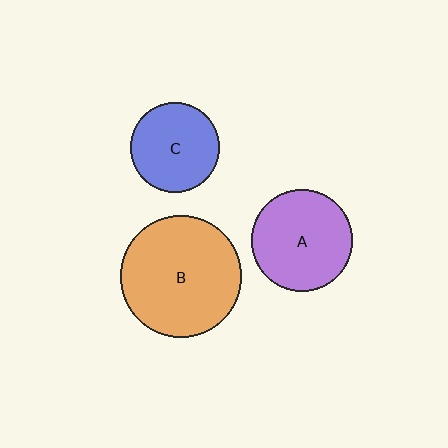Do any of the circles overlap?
No, none of the circles overlap.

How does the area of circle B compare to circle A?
Approximately 1.4 times.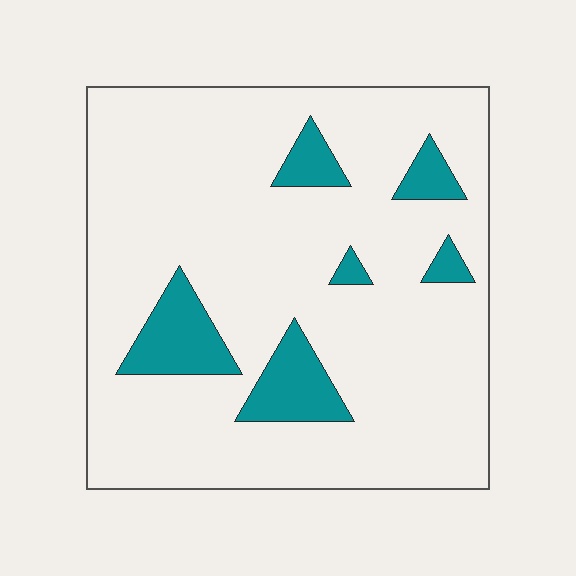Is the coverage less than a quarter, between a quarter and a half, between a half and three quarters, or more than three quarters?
Less than a quarter.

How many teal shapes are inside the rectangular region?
6.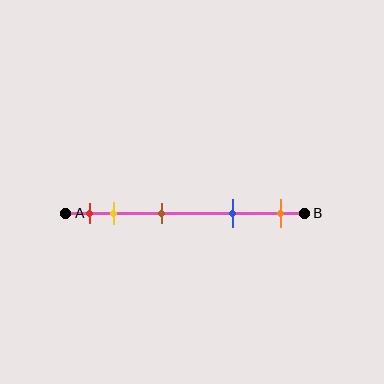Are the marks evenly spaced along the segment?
No, the marks are not evenly spaced.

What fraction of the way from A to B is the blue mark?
The blue mark is approximately 70% (0.7) of the way from A to B.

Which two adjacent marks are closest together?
The red and yellow marks are the closest adjacent pair.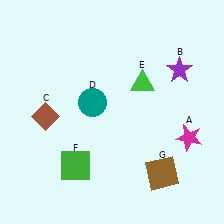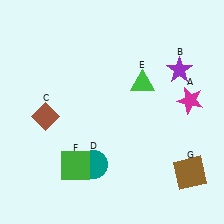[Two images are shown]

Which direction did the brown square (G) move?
The brown square (G) moved right.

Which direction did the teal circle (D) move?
The teal circle (D) moved down.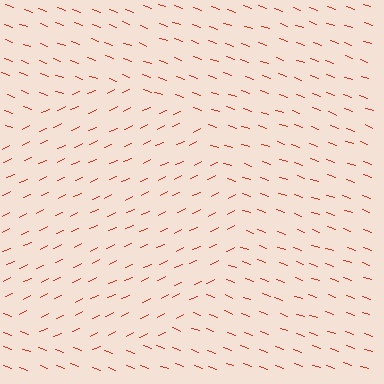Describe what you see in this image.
The image is filled with small red line segments. A circle region in the image has lines oriented differently from the surrounding lines, creating a visible texture boundary.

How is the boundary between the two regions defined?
The boundary is defined purely by a change in line orientation (approximately 45 degrees difference). All lines are the same color and thickness.